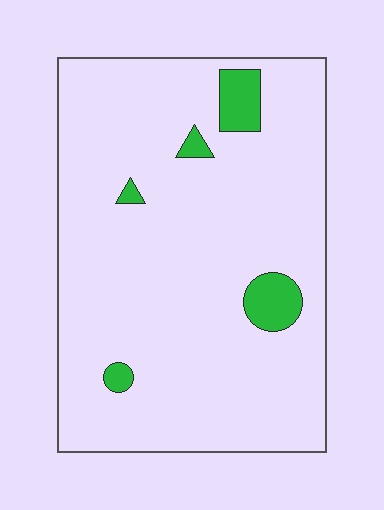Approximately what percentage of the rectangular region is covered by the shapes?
Approximately 5%.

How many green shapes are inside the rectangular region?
5.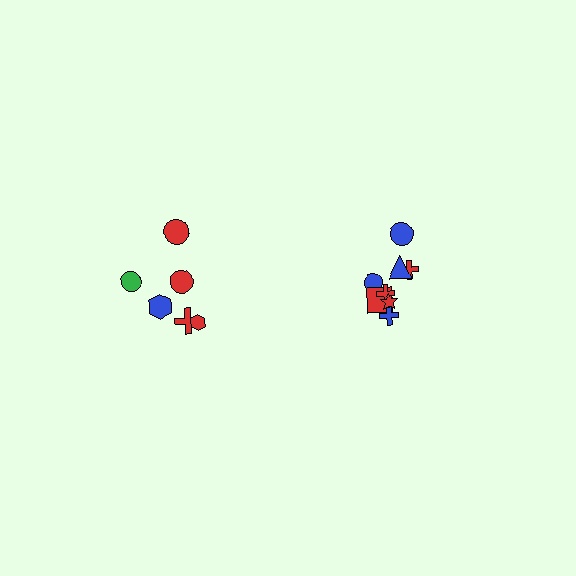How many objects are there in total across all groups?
There are 14 objects.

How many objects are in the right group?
There are 8 objects.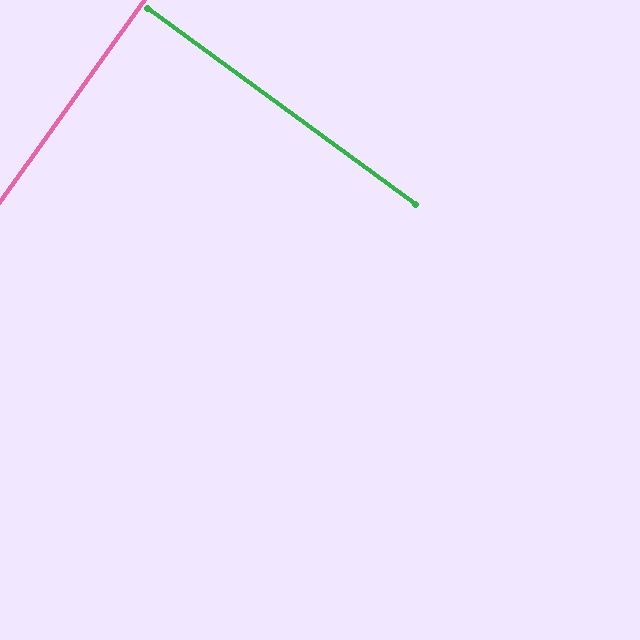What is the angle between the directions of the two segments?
Approximately 89 degrees.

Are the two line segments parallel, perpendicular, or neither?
Perpendicular — they meet at approximately 89°.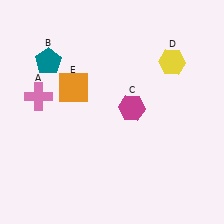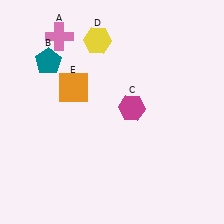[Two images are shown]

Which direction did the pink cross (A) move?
The pink cross (A) moved up.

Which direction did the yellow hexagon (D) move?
The yellow hexagon (D) moved left.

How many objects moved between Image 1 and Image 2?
2 objects moved between the two images.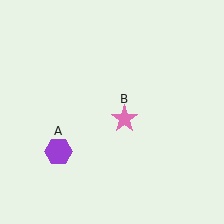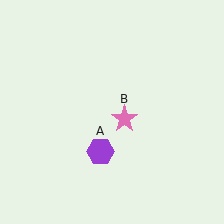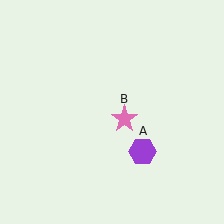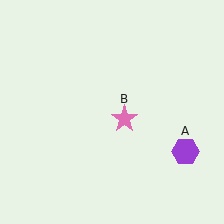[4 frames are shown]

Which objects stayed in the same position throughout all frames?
Pink star (object B) remained stationary.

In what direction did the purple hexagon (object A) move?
The purple hexagon (object A) moved right.